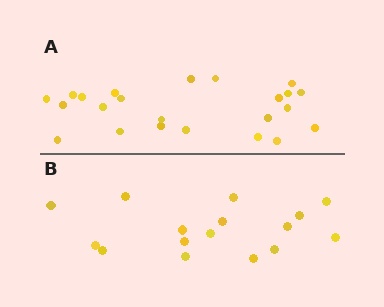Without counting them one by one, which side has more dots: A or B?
Region A (the top region) has more dots.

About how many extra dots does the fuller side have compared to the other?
Region A has roughly 8 or so more dots than region B.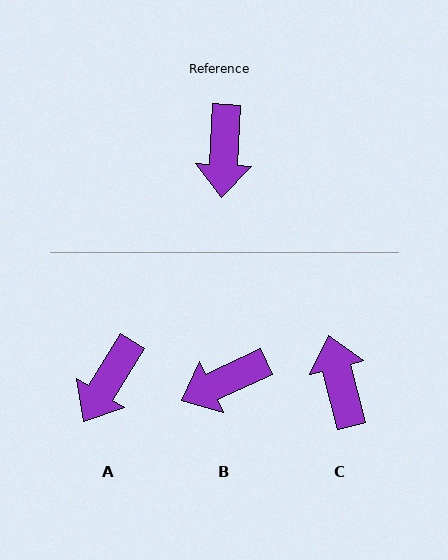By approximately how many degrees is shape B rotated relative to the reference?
Approximately 62 degrees clockwise.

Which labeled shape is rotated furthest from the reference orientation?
C, about 163 degrees away.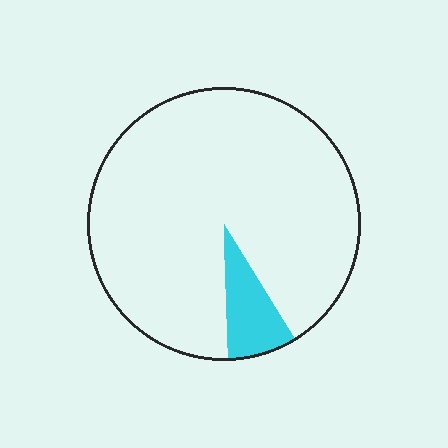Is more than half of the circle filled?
No.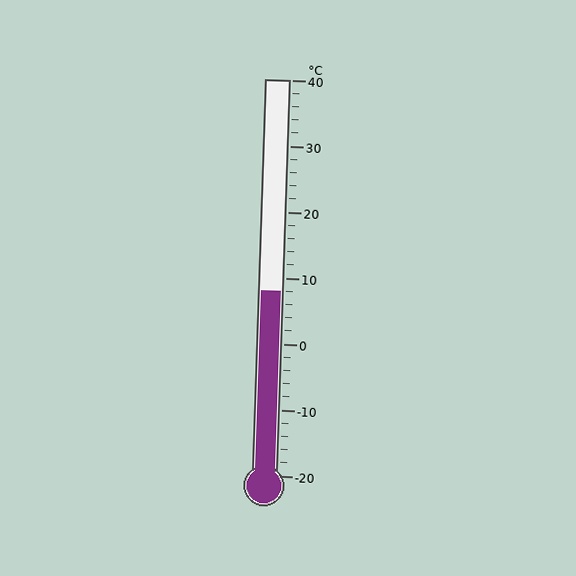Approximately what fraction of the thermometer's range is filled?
The thermometer is filled to approximately 45% of its range.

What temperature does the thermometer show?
The thermometer shows approximately 8°C.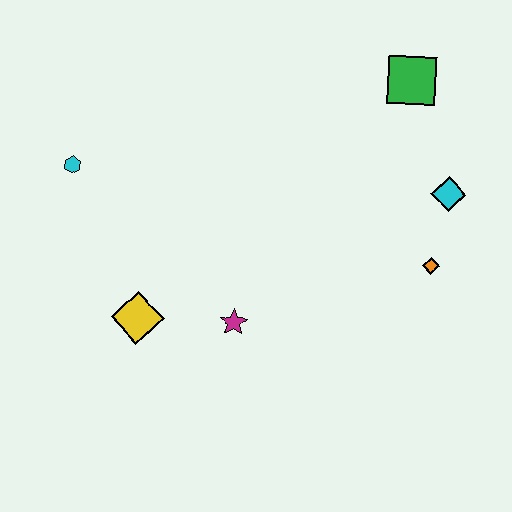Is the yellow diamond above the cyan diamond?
No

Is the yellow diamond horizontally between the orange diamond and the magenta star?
No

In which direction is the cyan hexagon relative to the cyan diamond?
The cyan hexagon is to the left of the cyan diamond.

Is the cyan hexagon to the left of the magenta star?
Yes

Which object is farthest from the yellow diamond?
The green square is farthest from the yellow diamond.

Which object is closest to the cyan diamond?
The orange diamond is closest to the cyan diamond.